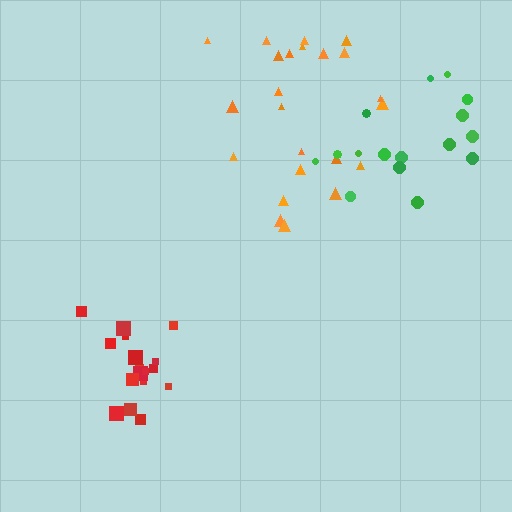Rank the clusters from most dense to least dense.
red, green, orange.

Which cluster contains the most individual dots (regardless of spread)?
Orange (23).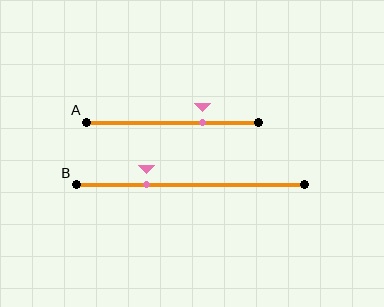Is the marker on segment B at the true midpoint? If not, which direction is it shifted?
No, the marker on segment B is shifted to the left by about 19% of the segment length.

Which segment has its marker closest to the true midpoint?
Segment A has its marker closest to the true midpoint.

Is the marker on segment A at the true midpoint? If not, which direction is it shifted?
No, the marker on segment A is shifted to the right by about 18% of the segment length.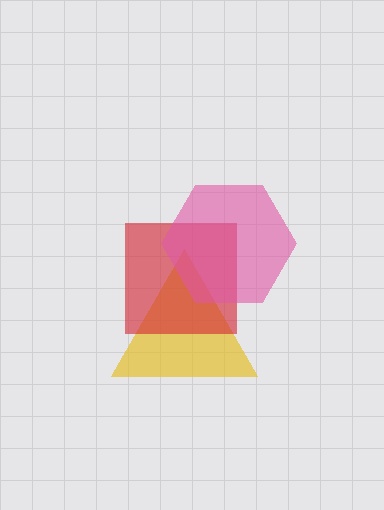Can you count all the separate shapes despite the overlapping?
Yes, there are 3 separate shapes.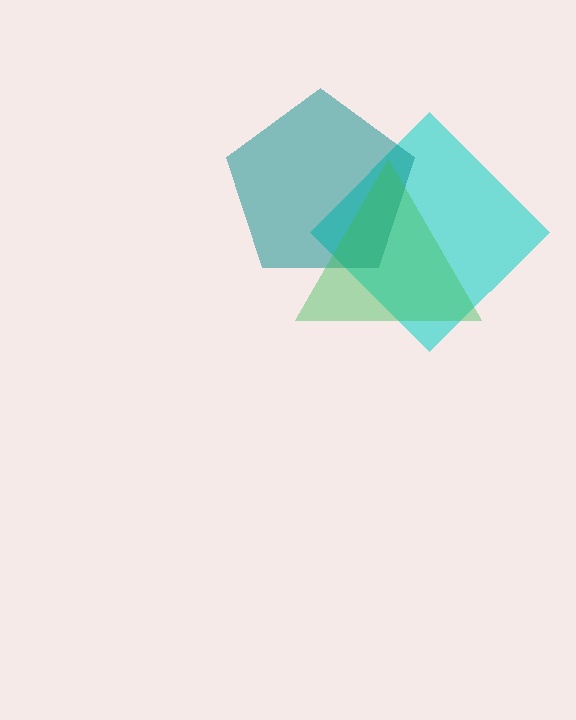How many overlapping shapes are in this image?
There are 3 overlapping shapes in the image.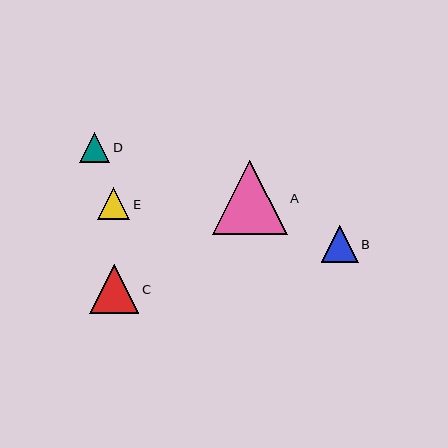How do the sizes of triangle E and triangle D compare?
Triangle E and triangle D are approximately the same size.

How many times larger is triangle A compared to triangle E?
Triangle A is approximately 2.3 times the size of triangle E.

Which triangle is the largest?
Triangle A is the largest with a size of approximately 74 pixels.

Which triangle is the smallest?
Triangle D is the smallest with a size of approximately 31 pixels.